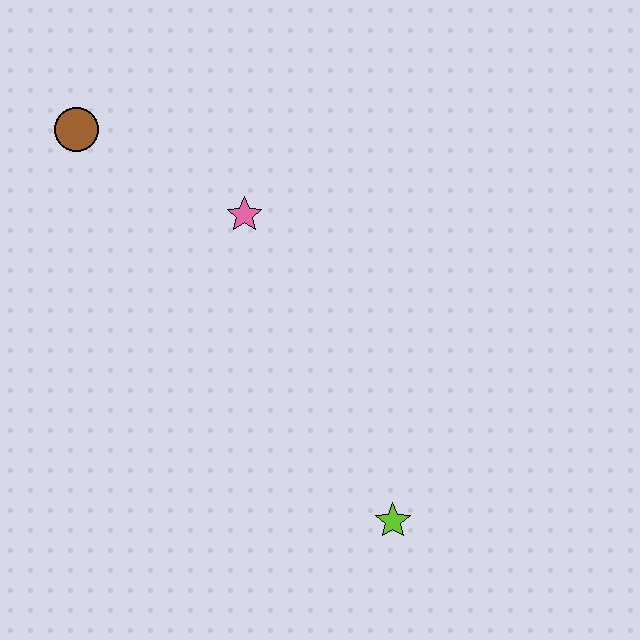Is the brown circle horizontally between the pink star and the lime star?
No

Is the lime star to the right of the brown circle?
Yes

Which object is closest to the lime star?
The pink star is closest to the lime star.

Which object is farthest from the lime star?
The brown circle is farthest from the lime star.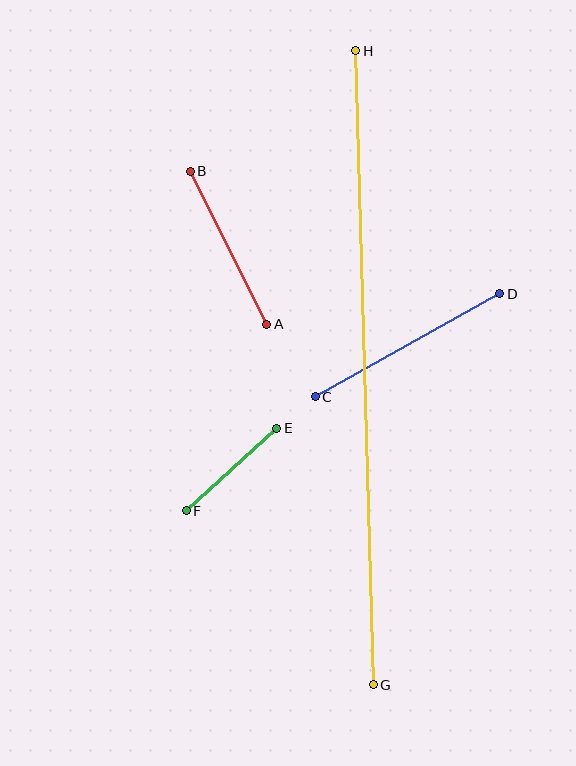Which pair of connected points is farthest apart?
Points G and H are farthest apart.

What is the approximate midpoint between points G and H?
The midpoint is at approximately (365, 368) pixels.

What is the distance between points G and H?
The distance is approximately 634 pixels.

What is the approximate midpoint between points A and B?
The midpoint is at approximately (228, 248) pixels.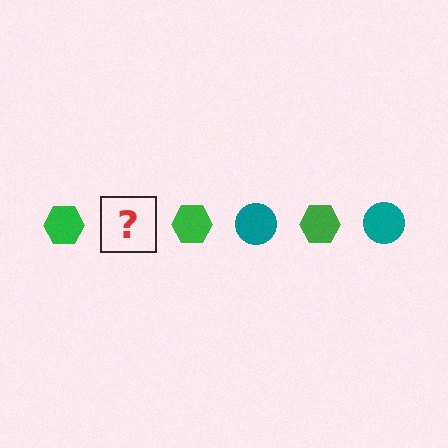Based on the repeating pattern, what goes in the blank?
The blank should be a teal circle.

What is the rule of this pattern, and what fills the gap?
The rule is that the pattern alternates between green hexagon and teal circle. The gap should be filled with a teal circle.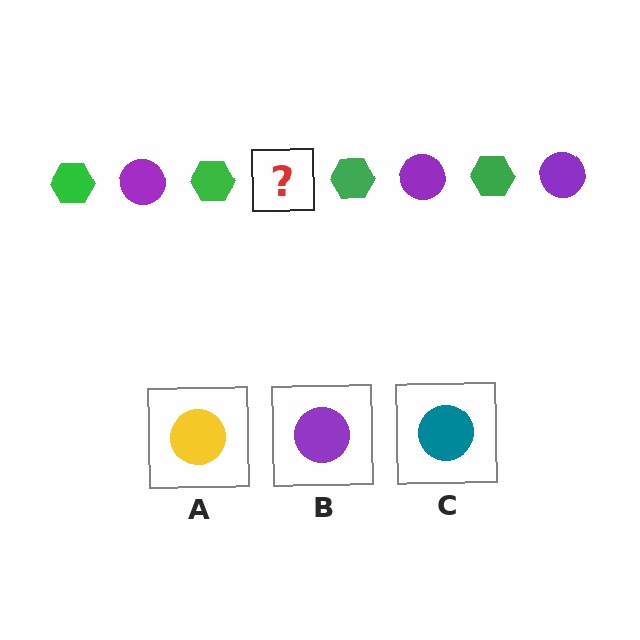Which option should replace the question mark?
Option B.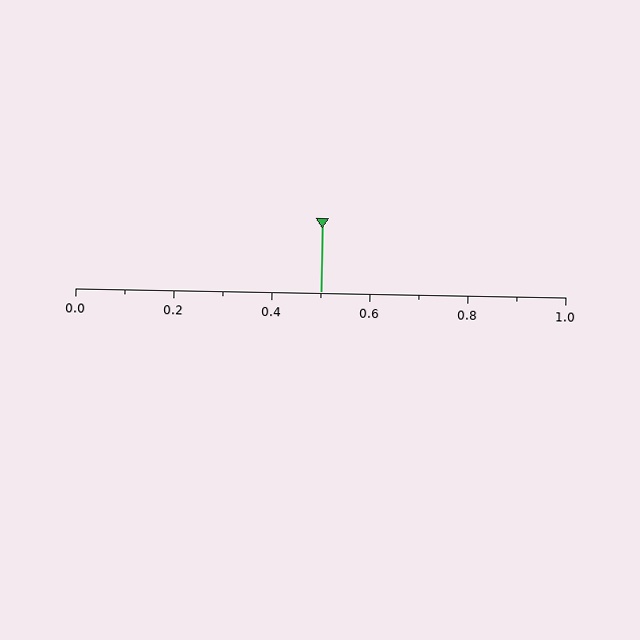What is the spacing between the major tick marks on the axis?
The major ticks are spaced 0.2 apart.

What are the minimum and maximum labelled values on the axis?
The axis runs from 0.0 to 1.0.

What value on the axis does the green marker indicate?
The marker indicates approximately 0.5.